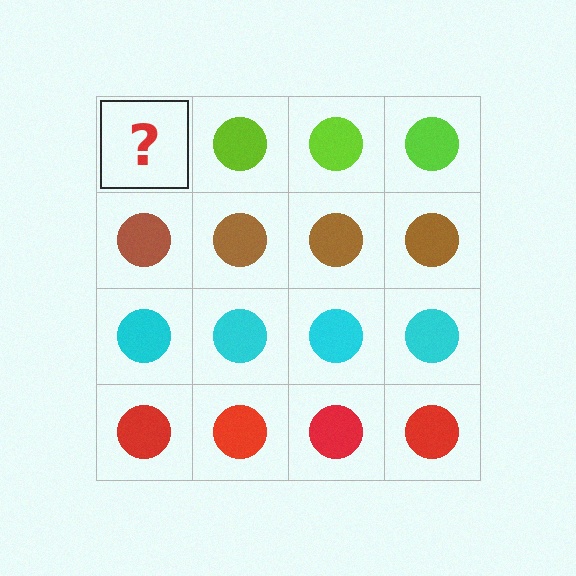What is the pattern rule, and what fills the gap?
The rule is that each row has a consistent color. The gap should be filled with a lime circle.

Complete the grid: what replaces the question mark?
The question mark should be replaced with a lime circle.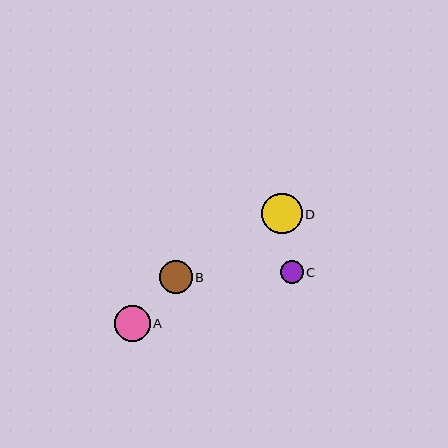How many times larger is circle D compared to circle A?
Circle D is approximately 1.1 times the size of circle A.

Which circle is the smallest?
Circle C is the smallest with a size of approximately 23 pixels.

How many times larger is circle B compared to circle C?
Circle B is approximately 1.4 times the size of circle C.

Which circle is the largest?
Circle D is the largest with a size of approximately 41 pixels.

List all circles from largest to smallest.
From largest to smallest: D, A, B, C.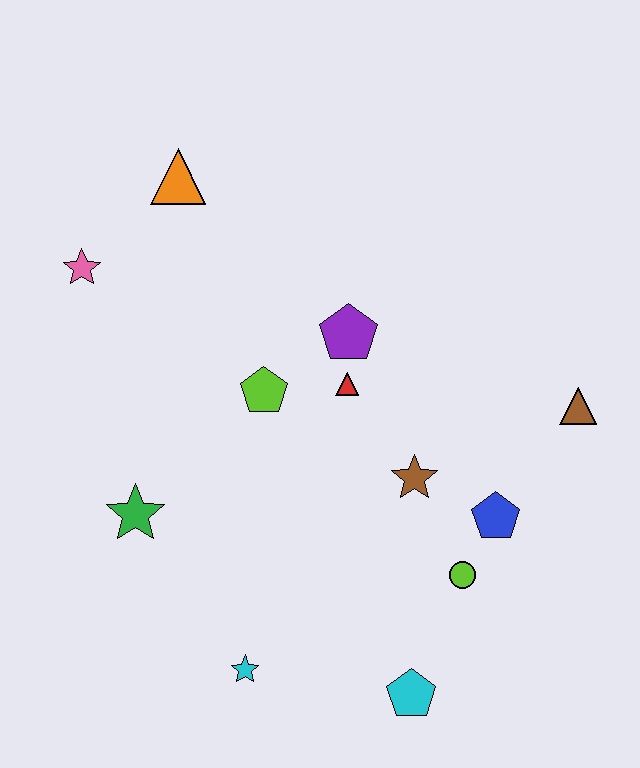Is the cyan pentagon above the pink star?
No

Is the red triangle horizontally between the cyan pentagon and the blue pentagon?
No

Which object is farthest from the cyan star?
The orange triangle is farthest from the cyan star.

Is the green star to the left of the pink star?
No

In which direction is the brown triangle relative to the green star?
The brown triangle is to the right of the green star.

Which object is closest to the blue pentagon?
The lime circle is closest to the blue pentagon.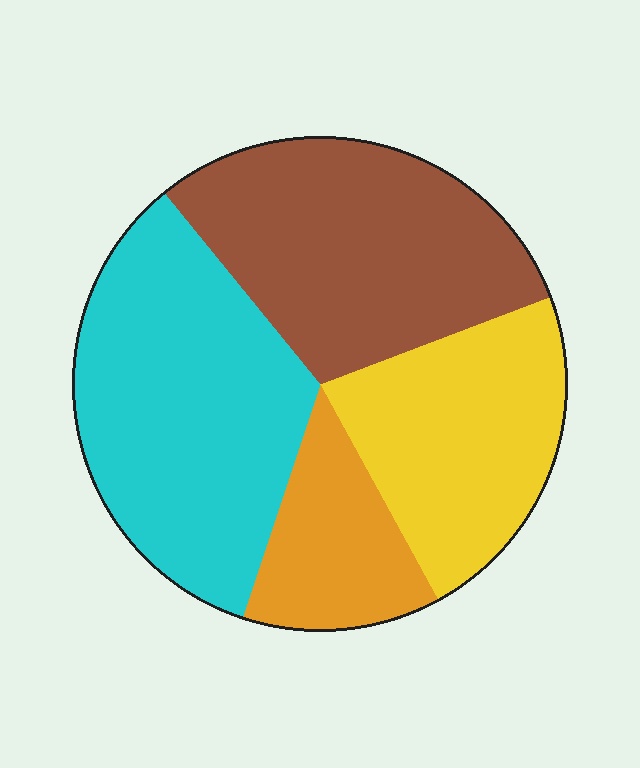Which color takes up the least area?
Orange, at roughly 15%.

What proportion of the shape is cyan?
Cyan covers roughly 35% of the shape.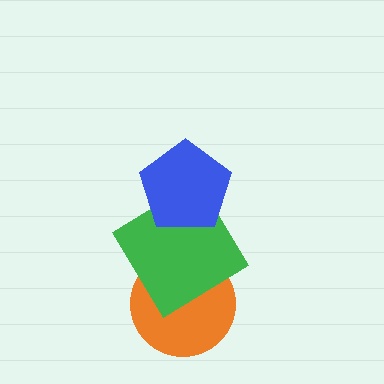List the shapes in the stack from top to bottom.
From top to bottom: the blue pentagon, the green diamond, the orange circle.